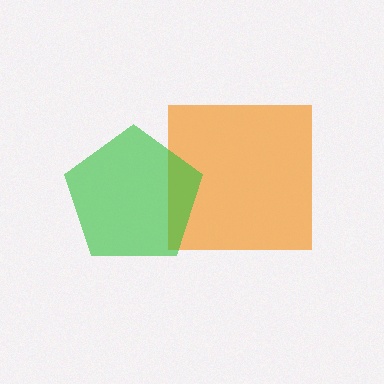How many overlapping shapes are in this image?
There are 2 overlapping shapes in the image.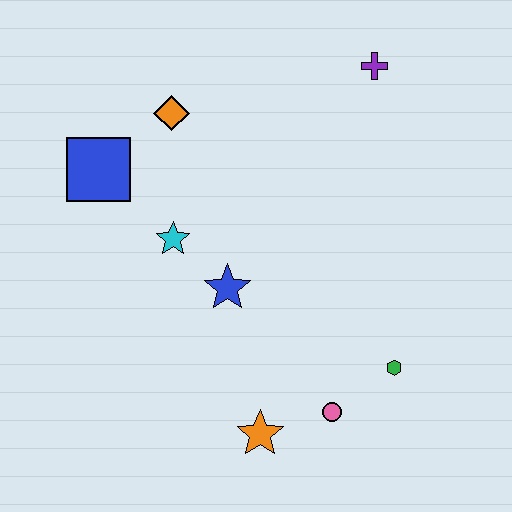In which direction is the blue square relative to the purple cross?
The blue square is to the left of the purple cross.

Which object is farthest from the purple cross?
The orange star is farthest from the purple cross.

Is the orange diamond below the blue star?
No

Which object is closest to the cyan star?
The blue star is closest to the cyan star.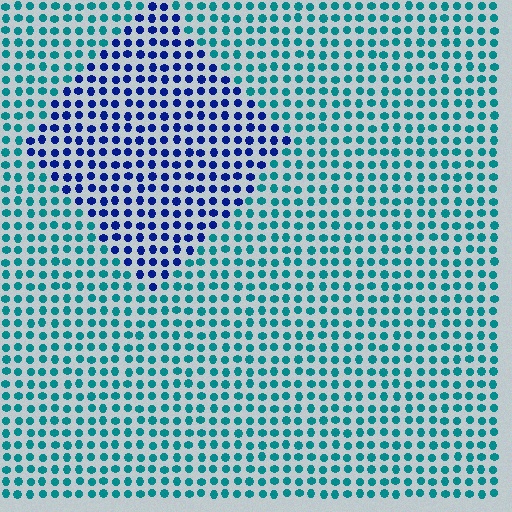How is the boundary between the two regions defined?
The boundary is defined purely by a slight shift in hue (about 51 degrees). Spacing, size, and orientation are identical on both sides.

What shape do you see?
I see a diamond.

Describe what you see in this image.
The image is filled with small teal elements in a uniform arrangement. A diamond-shaped region is visible where the elements are tinted to a slightly different hue, forming a subtle color boundary.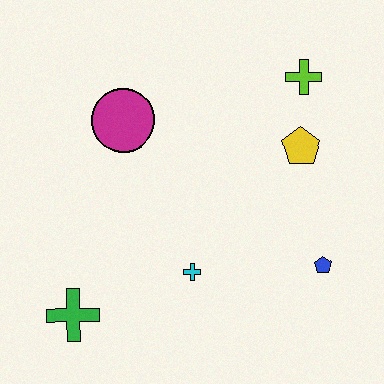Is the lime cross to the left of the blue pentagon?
Yes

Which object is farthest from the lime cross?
The green cross is farthest from the lime cross.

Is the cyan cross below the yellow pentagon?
Yes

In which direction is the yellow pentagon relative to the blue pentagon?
The yellow pentagon is above the blue pentagon.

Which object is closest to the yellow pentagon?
The lime cross is closest to the yellow pentagon.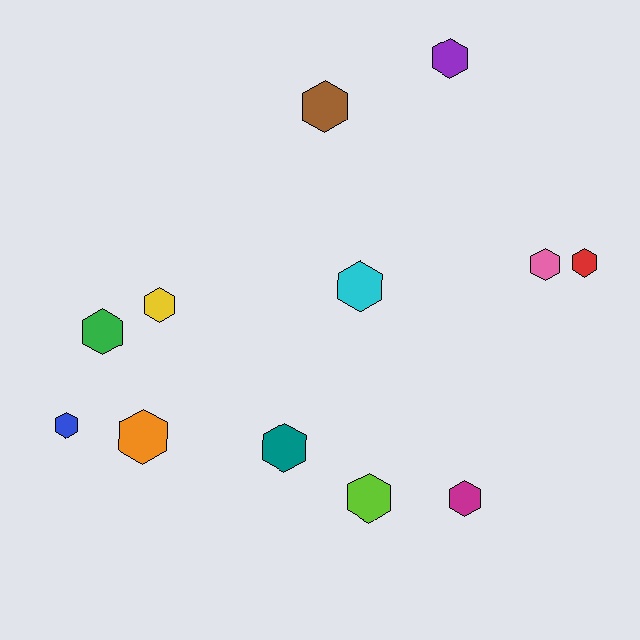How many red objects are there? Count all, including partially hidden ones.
There is 1 red object.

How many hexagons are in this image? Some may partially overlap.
There are 12 hexagons.